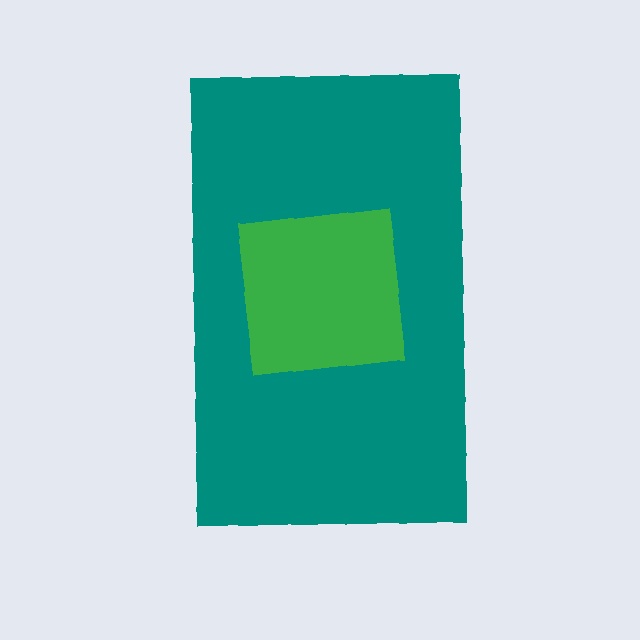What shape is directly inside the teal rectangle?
The green square.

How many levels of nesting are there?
2.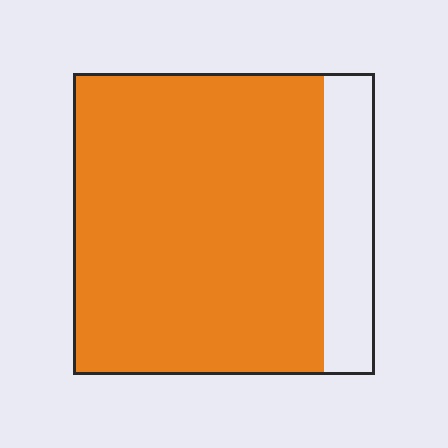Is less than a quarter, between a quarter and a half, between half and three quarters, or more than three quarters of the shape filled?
More than three quarters.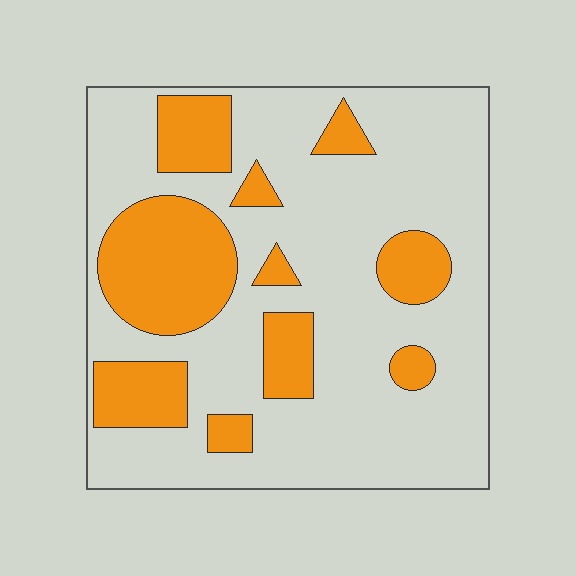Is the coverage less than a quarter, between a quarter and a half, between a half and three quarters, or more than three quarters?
Between a quarter and a half.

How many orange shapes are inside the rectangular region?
10.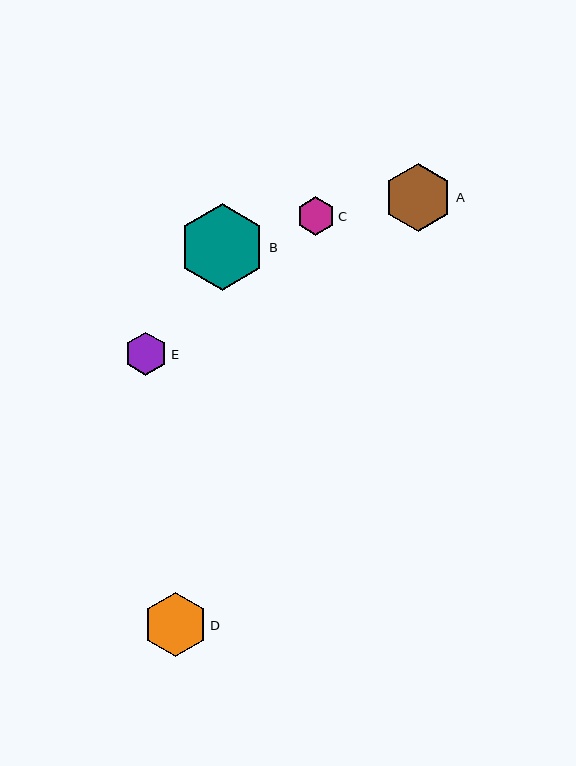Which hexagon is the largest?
Hexagon B is the largest with a size of approximately 87 pixels.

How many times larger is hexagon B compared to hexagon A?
Hexagon B is approximately 1.3 times the size of hexagon A.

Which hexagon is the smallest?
Hexagon C is the smallest with a size of approximately 38 pixels.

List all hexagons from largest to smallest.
From largest to smallest: B, A, D, E, C.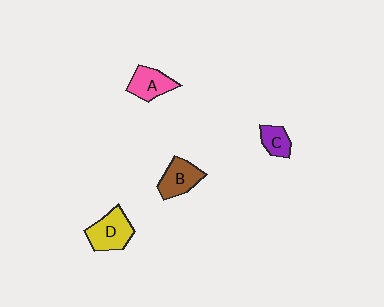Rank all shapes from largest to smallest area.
From largest to smallest: D (yellow), B (brown), A (pink), C (purple).